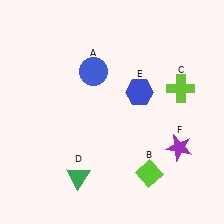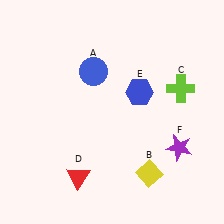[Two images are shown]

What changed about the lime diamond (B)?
In Image 1, B is lime. In Image 2, it changed to yellow.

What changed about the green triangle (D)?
In Image 1, D is green. In Image 2, it changed to red.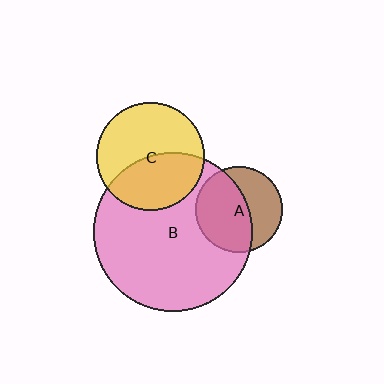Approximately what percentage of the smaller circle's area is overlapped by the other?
Approximately 45%.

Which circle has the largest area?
Circle B (pink).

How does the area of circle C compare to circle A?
Approximately 1.6 times.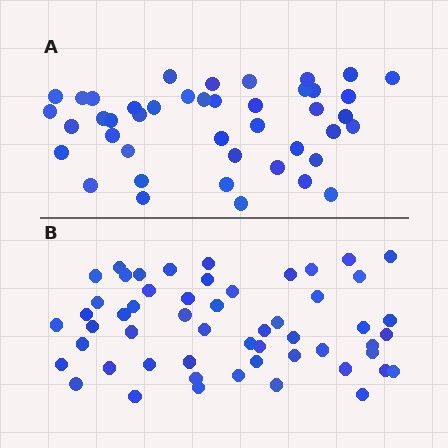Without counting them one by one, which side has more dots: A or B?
Region B (the bottom region) has more dots.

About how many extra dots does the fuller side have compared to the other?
Region B has roughly 12 or so more dots than region A.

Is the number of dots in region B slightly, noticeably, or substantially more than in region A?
Region B has noticeably more, but not dramatically so. The ratio is roughly 1.3 to 1.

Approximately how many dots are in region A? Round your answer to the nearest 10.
About 40 dots. (The exact count is 43, which rounds to 40.)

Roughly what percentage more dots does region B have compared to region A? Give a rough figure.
About 25% more.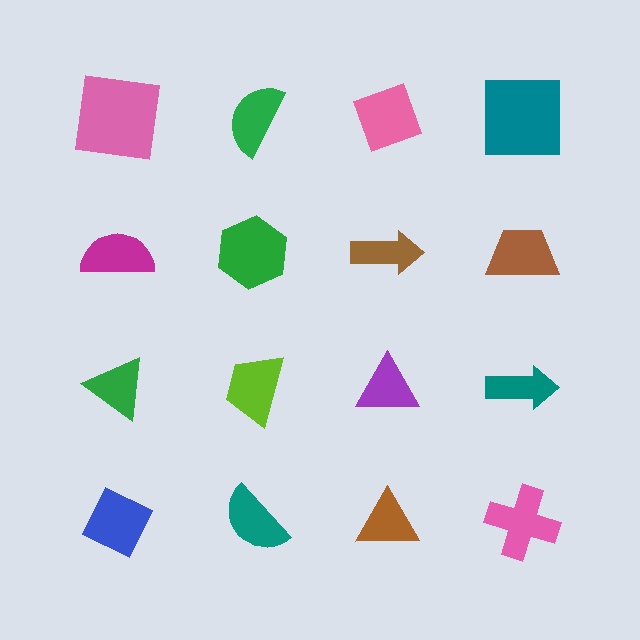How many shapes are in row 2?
4 shapes.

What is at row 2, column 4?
A brown trapezoid.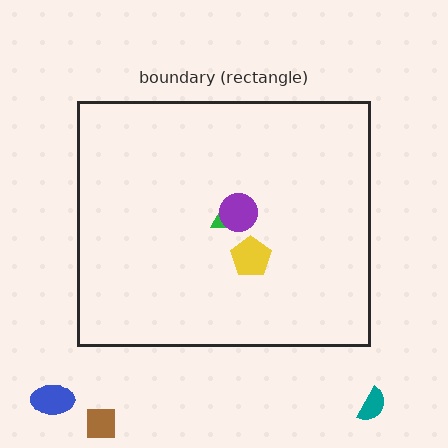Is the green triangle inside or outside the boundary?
Inside.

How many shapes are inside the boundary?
3 inside, 3 outside.